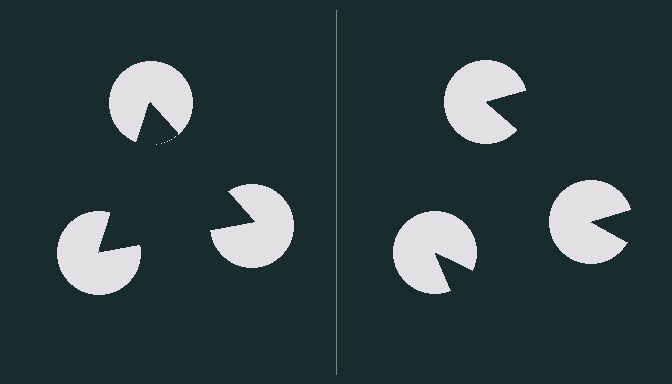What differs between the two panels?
The pac-man discs are positioned identically on both sides; only the wedge orientations differ. On the left they align to a triangle; on the right they are misaligned.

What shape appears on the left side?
An illusory triangle.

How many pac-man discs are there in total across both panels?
6 — 3 on each side.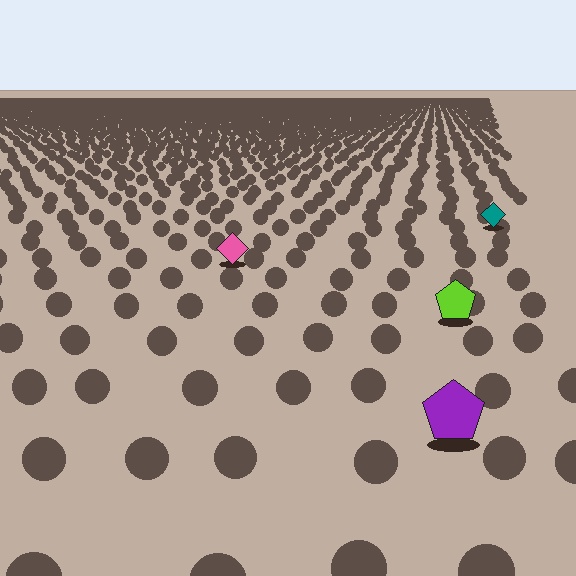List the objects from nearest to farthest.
From nearest to farthest: the purple pentagon, the lime pentagon, the pink diamond, the teal diamond.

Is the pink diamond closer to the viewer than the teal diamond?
Yes. The pink diamond is closer — you can tell from the texture gradient: the ground texture is coarser near it.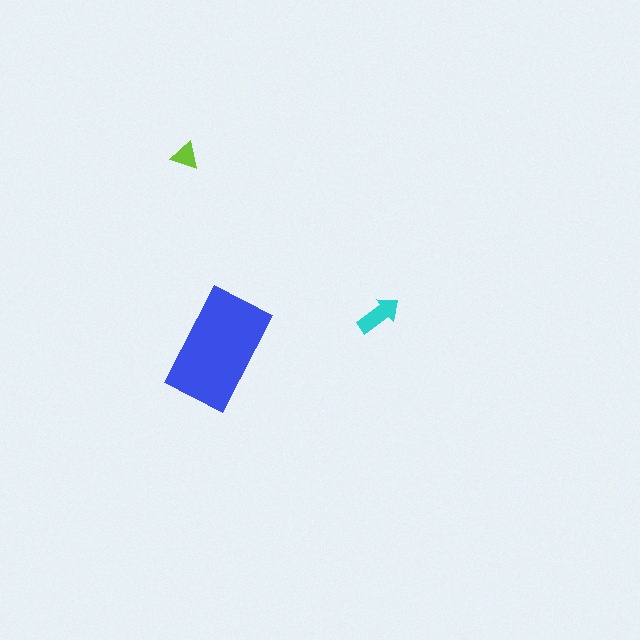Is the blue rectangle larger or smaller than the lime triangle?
Larger.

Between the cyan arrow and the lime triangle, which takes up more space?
The cyan arrow.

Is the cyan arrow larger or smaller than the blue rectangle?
Smaller.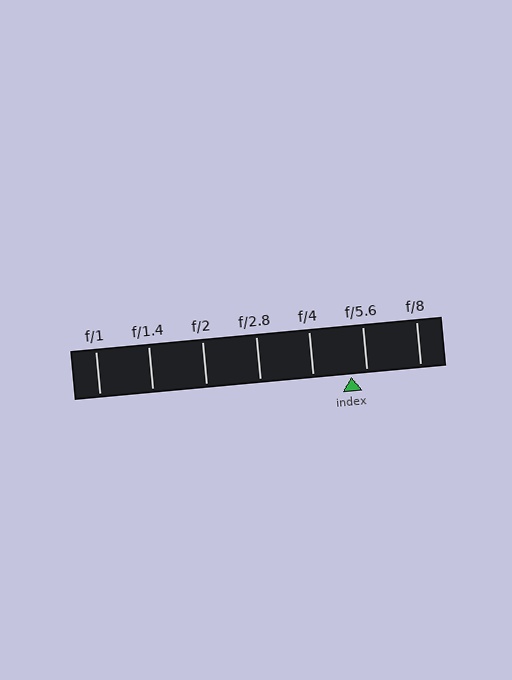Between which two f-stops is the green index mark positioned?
The index mark is between f/4 and f/5.6.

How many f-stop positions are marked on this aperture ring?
There are 7 f-stop positions marked.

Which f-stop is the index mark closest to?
The index mark is closest to f/5.6.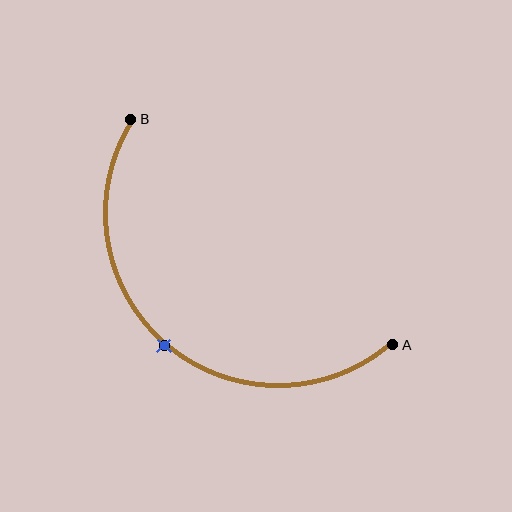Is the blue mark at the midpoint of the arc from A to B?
Yes. The blue mark lies on the arc at equal arc-length from both A and B — it is the arc midpoint.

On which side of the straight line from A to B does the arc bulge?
The arc bulges below and to the left of the straight line connecting A and B.